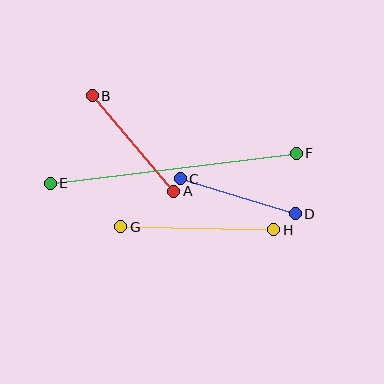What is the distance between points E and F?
The distance is approximately 248 pixels.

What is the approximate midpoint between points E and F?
The midpoint is at approximately (173, 168) pixels.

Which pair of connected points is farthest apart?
Points E and F are farthest apart.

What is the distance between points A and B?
The distance is approximately 126 pixels.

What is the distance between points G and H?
The distance is approximately 153 pixels.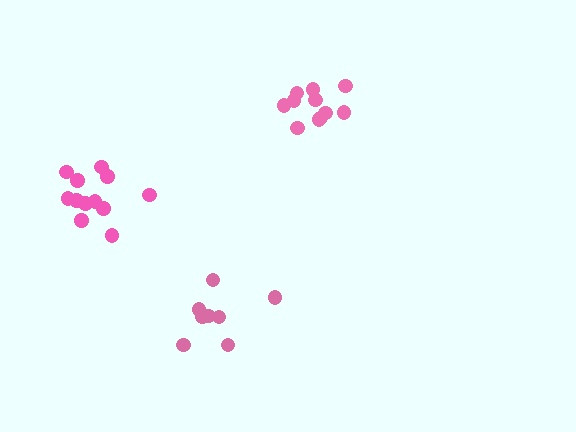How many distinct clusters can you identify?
There are 3 distinct clusters.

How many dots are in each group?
Group 1: 11 dots, Group 2: 8 dots, Group 3: 12 dots (31 total).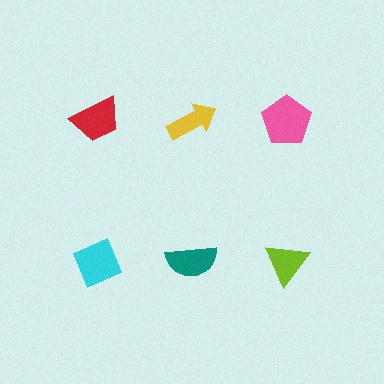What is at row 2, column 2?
A teal semicircle.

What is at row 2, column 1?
A cyan diamond.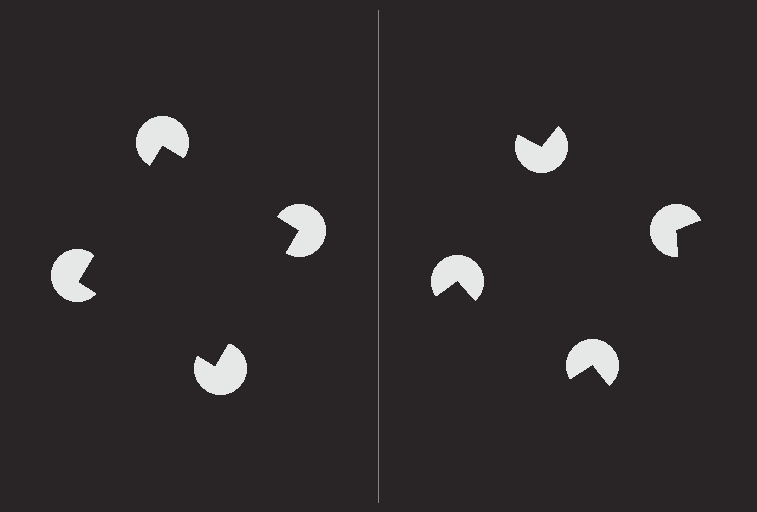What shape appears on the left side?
An illusory square.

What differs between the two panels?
The pac-man discs are positioned identically on both sides; only the wedge orientations differ. On the left they align to a square; on the right they are misaligned.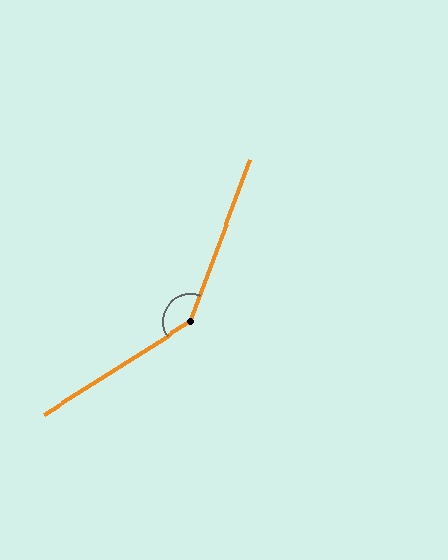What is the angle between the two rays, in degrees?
Approximately 143 degrees.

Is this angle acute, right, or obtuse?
It is obtuse.